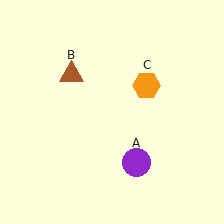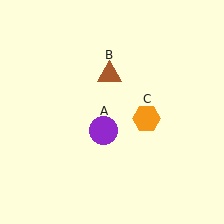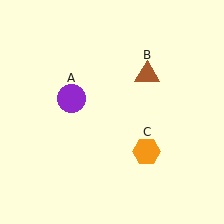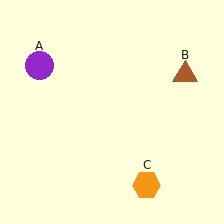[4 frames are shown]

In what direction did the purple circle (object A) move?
The purple circle (object A) moved up and to the left.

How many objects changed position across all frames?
3 objects changed position: purple circle (object A), brown triangle (object B), orange hexagon (object C).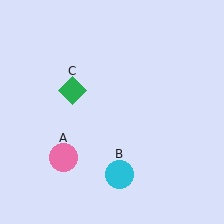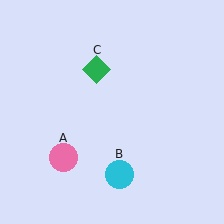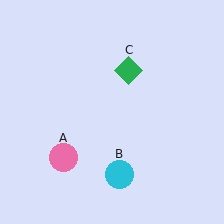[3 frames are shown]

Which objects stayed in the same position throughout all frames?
Pink circle (object A) and cyan circle (object B) remained stationary.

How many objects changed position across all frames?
1 object changed position: green diamond (object C).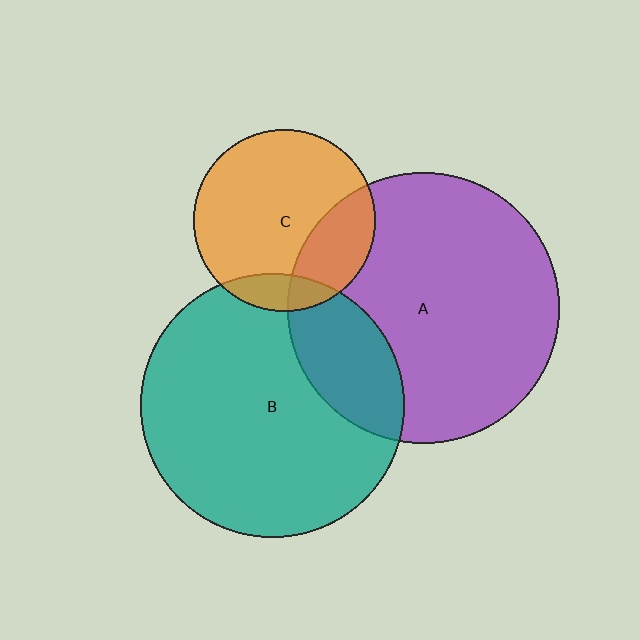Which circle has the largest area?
Circle A (purple).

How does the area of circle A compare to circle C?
Approximately 2.2 times.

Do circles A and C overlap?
Yes.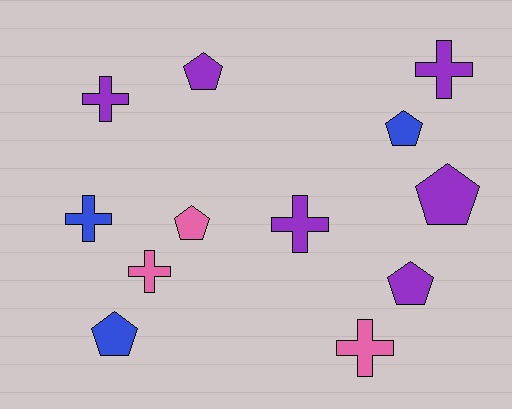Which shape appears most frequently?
Cross, with 6 objects.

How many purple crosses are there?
There are 3 purple crosses.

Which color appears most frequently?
Purple, with 6 objects.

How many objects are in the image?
There are 12 objects.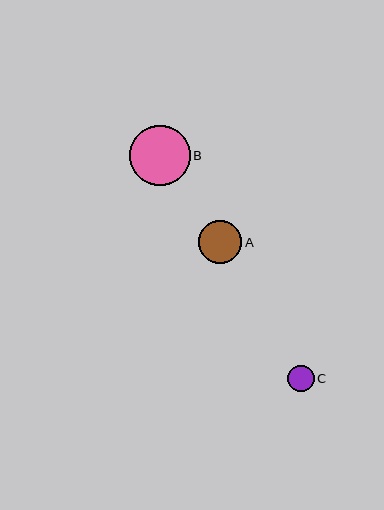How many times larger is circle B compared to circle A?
Circle B is approximately 1.4 times the size of circle A.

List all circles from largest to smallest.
From largest to smallest: B, A, C.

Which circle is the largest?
Circle B is the largest with a size of approximately 60 pixels.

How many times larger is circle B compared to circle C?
Circle B is approximately 2.3 times the size of circle C.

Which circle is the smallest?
Circle C is the smallest with a size of approximately 26 pixels.